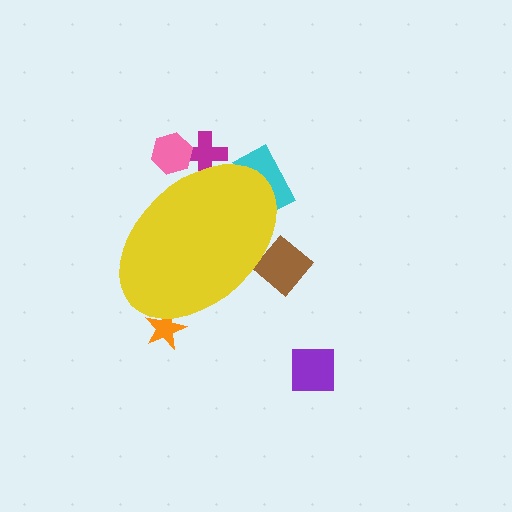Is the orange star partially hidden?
Yes, the orange star is partially hidden behind the yellow ellipse.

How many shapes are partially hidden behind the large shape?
5 shapes are partially hidden.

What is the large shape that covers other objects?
A yellow ellipse.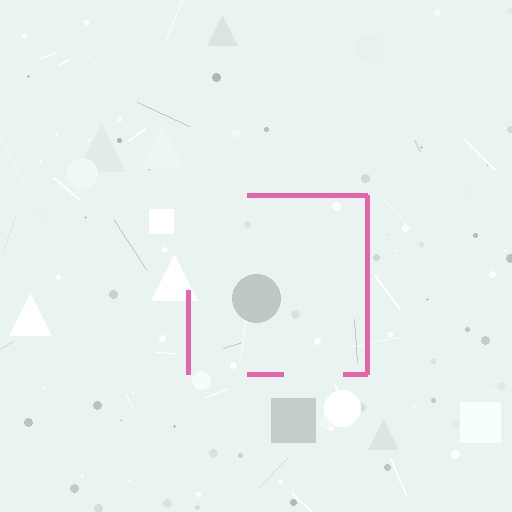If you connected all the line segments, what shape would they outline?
They would outline a square.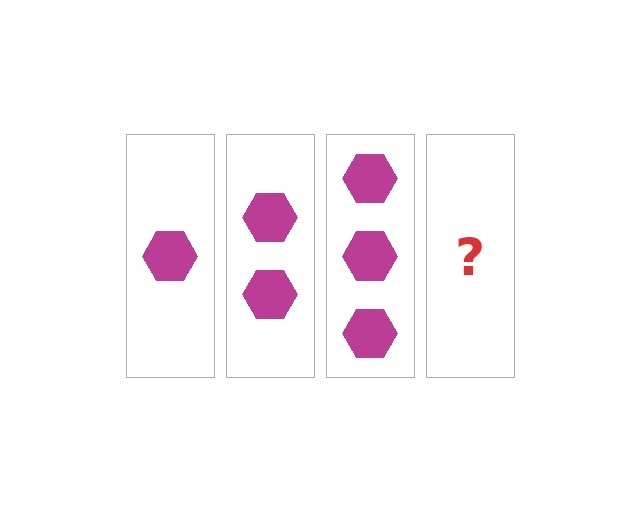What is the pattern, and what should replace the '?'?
The pattern is that each step adds one more hexagon. The '?' should be 4 hexagons.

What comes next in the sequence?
The next element should be 4 hexagons.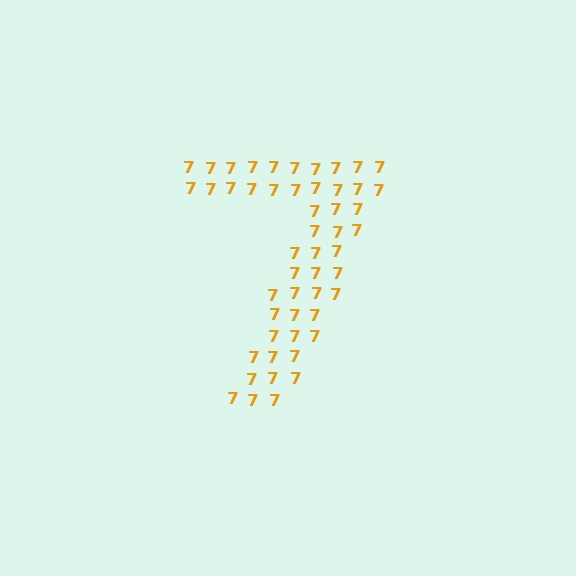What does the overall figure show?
The overall figure shows the digit 7.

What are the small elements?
The small elements are digit 7's.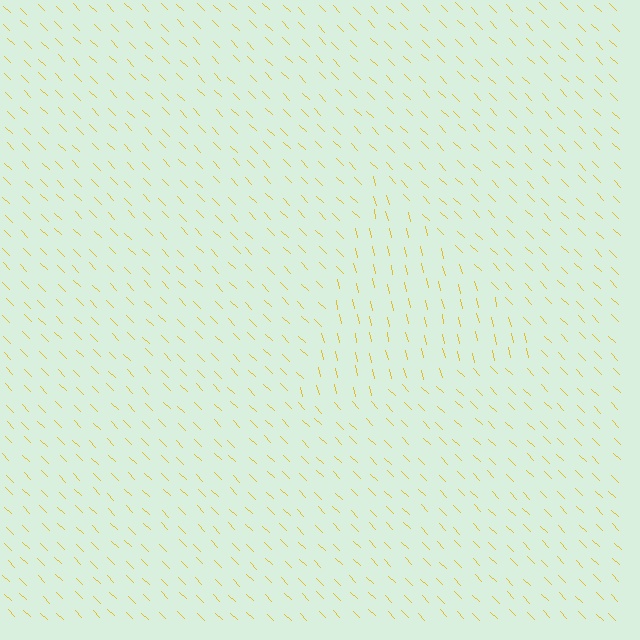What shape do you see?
I see a triangle.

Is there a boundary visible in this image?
Yes, there is a texture boundary formed by a change in line orientation.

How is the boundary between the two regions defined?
The boundary is defined purely by a change in line orientation (approximately 32 degrees difference). All lines are the same color and thickness.